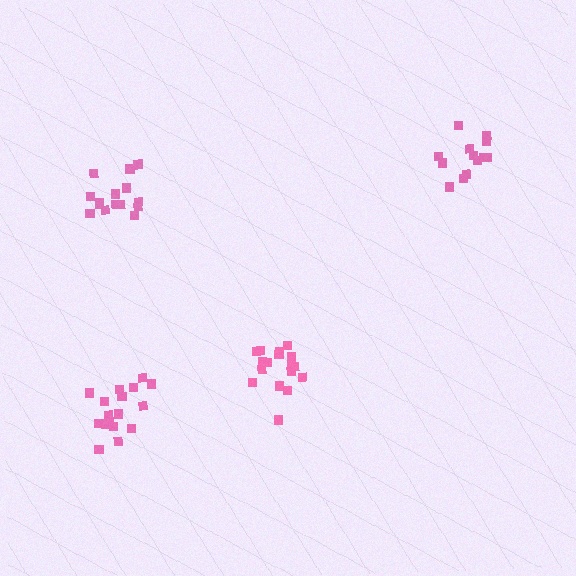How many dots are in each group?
Group 1: 17 dots, Group 2: 15 dots, Group 3: 13 dots, Group 4: 17 dots (62 total).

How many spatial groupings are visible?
There are 4 spatial groupings.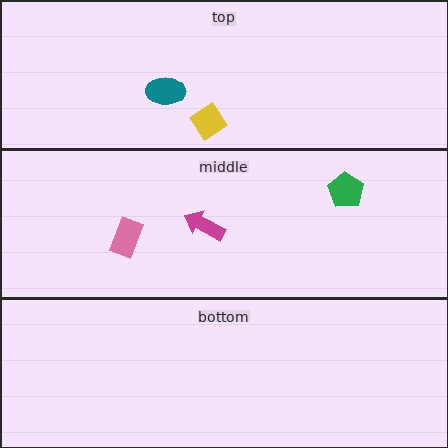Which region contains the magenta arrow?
The middle region.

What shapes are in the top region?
The yellow diamond, the teal ellipse.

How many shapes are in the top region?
2.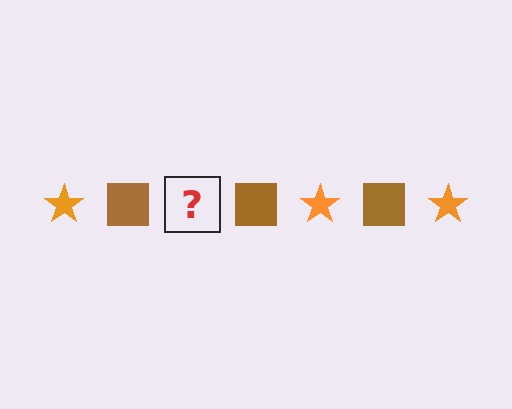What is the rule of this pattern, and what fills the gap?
The rule is that the pattern alternates between orange star and brown square. The gap should be filled with an orange star.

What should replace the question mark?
The question mark should be replaced with an orange star.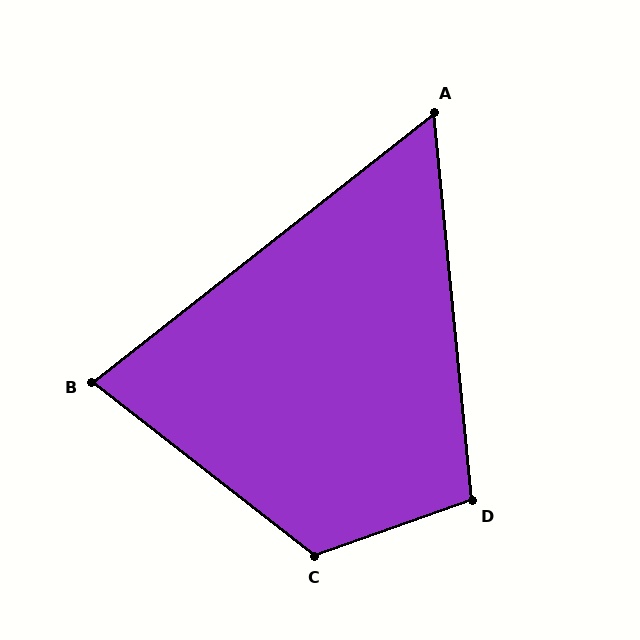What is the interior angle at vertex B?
Approximately 76 degrees (acute).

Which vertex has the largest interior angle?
C, at approximately 123 degrees.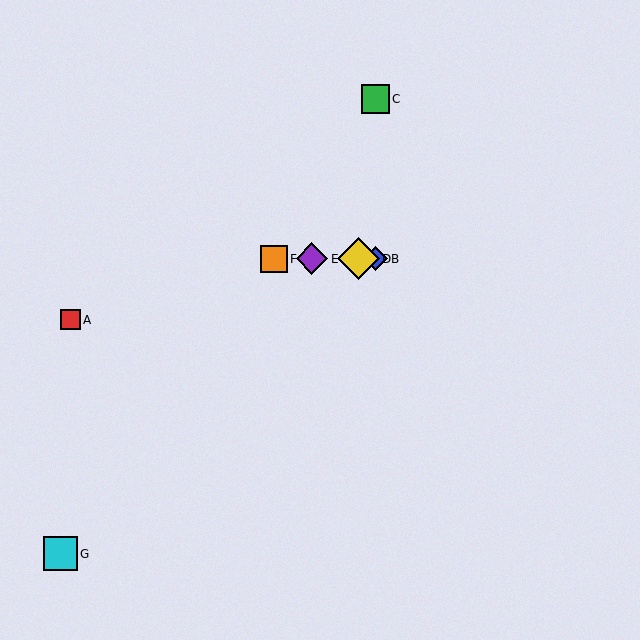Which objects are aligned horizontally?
Objects B, D, E, F are aligned horizontally.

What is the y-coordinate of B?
Object B is at y≈259.